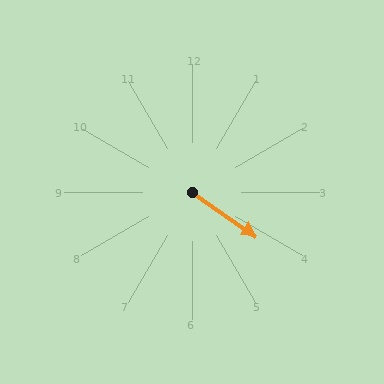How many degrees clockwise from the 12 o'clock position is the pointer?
Approximately 125 degrees.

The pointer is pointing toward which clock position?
Roughly 4 o'clock.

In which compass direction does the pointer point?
Southeast.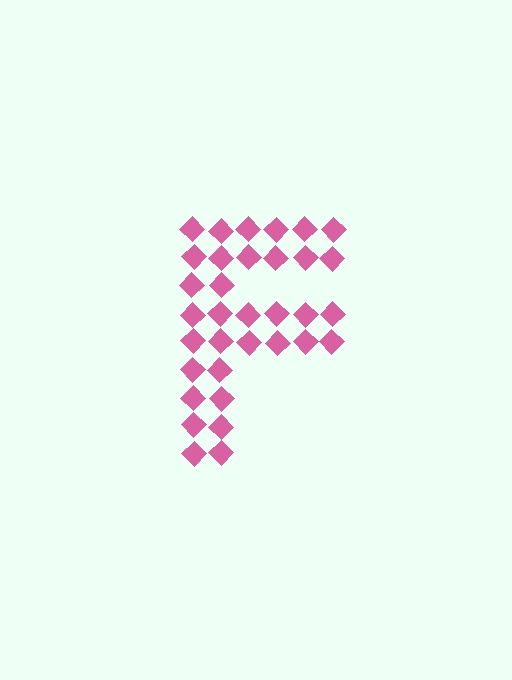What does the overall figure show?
The overall figure shows the letter F.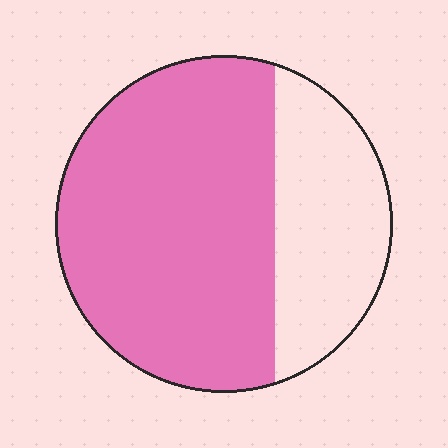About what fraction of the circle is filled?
About two thirds (2/3).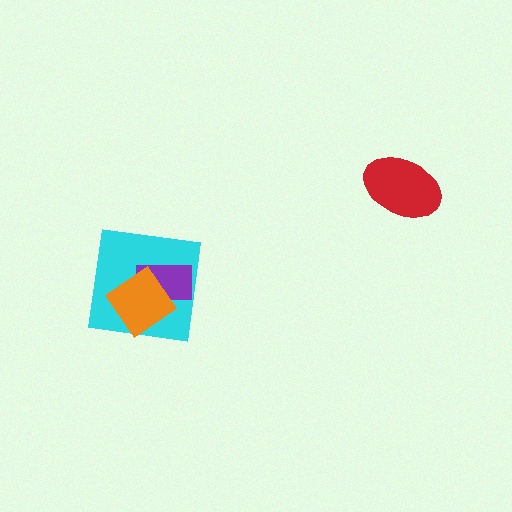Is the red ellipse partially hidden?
No, no other shape covers it.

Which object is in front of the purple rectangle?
The orange diamond is in front of the purple rectangle.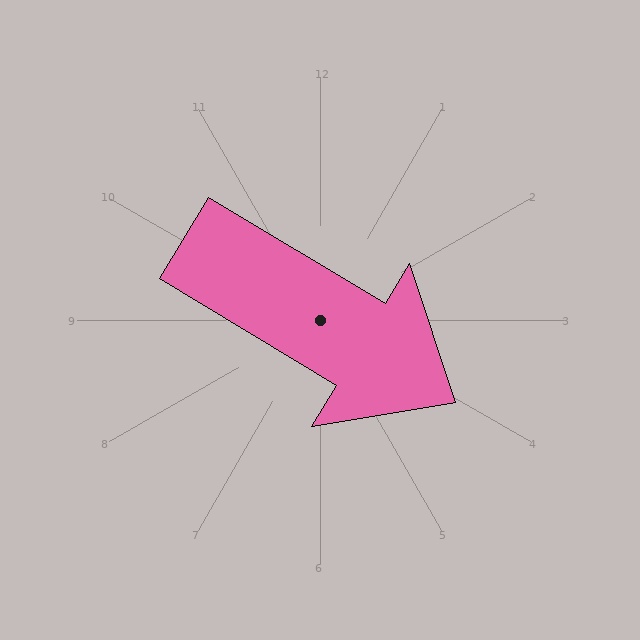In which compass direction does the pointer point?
Southeast.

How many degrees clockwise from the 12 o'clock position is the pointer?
Approximately 121 degrees.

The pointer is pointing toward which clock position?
Roughly 4 o'clock.